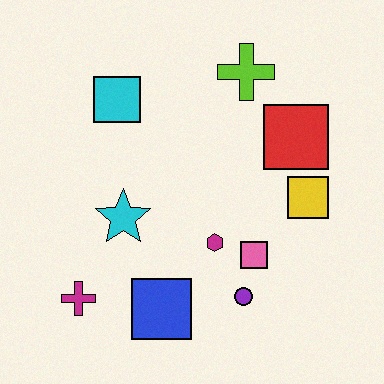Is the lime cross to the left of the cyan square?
No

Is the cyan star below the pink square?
No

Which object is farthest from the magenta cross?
The lime cross is farthest from the magenta cross.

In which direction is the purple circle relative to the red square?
The purple circle is below the red square.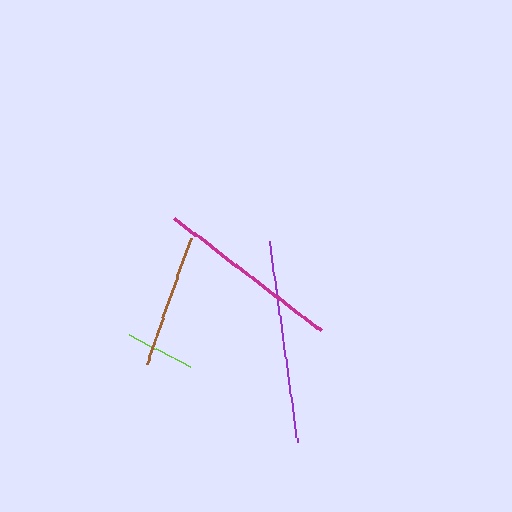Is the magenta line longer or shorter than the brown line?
The magenta line is longer than the brown line.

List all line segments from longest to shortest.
From longest to shortest: purple, magenta, brown, lime.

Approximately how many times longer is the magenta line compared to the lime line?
The magenta line is approximately 2.7 times the length of the lime line.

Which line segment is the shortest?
The lime line is the shortest at approximately 68 pixels.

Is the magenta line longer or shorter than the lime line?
The magenta line is longer than the lime line.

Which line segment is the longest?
The purple line is the longest at approximately 204 pixels.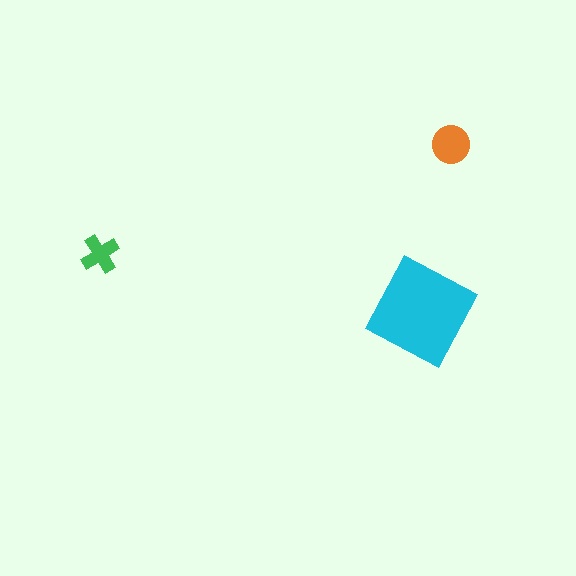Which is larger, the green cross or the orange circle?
The orange circle.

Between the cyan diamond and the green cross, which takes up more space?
The cyan diamond.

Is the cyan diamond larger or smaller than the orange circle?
Larger.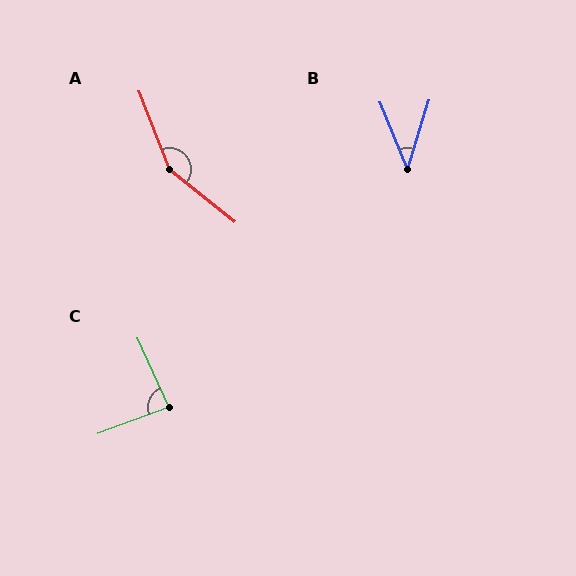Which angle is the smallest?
B, at approximately 39 degrees.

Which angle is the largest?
A, at approximately 150 degrees.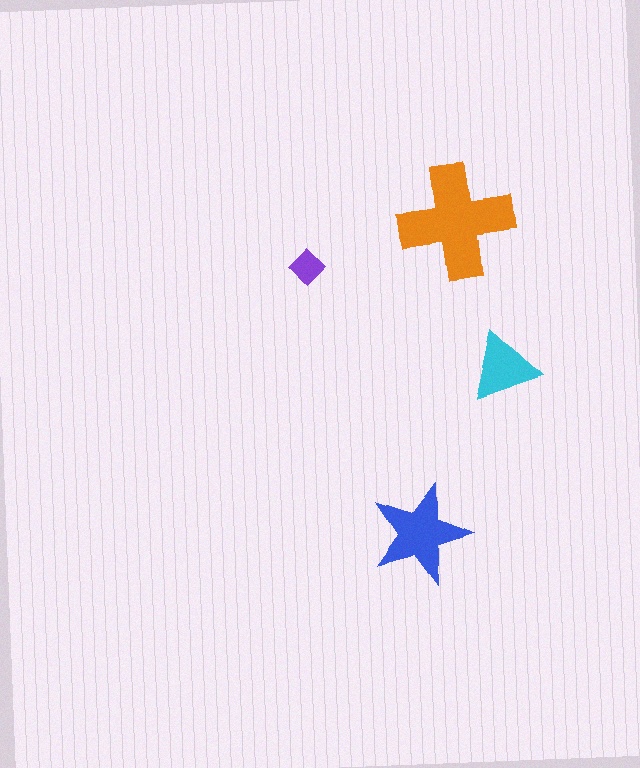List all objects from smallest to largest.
The purple diamond, the cyan triangle, the blue star, the orange cross.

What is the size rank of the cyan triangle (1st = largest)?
3rd.